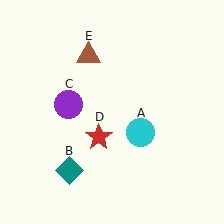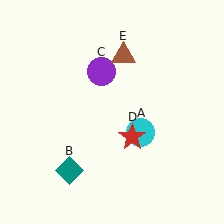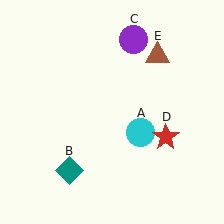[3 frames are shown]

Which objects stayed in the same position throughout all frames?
Cyan circle (object A) and teal diamond (object B) remained stationary.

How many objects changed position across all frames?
3 objects changed position: purple circle (object C), red star (object D), brown triangle (object E).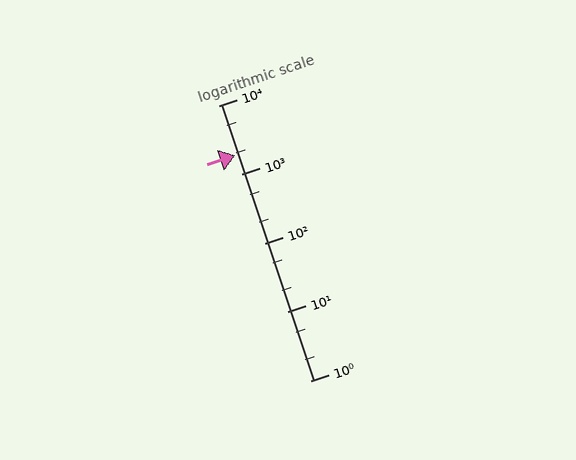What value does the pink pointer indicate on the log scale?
The pointer indicates approximately 1900.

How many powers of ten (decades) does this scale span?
The scale spans 4 decades, from 1 to 10000.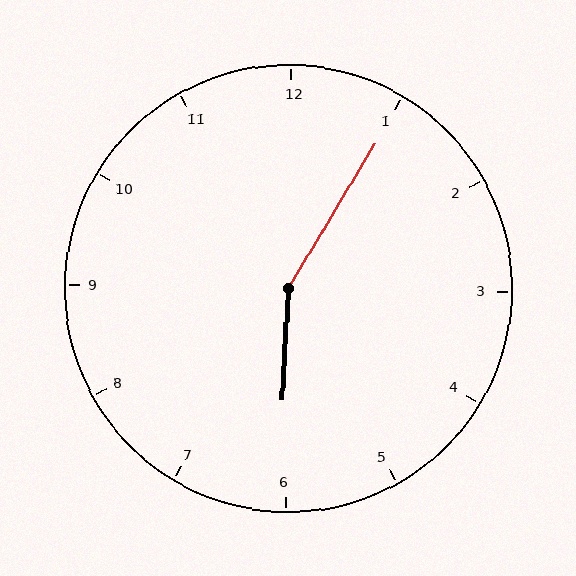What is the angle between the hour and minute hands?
Approximately 152 degrees.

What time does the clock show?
6:05.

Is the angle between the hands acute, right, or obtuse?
It is obtuse.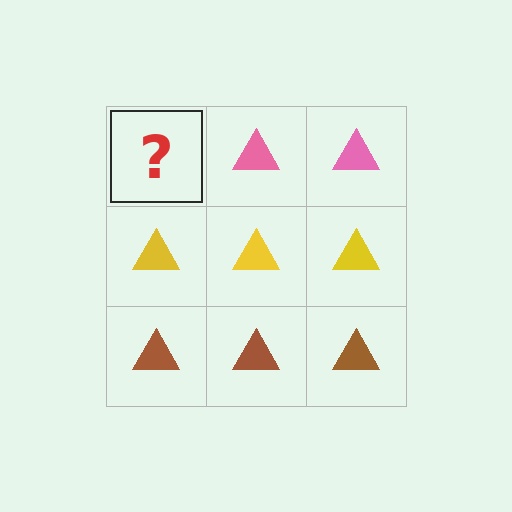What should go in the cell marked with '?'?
The missing cell should contain a pink triangle.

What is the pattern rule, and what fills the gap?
The rule is that each row has a consistent color. The gap should be filled with a pink triangle.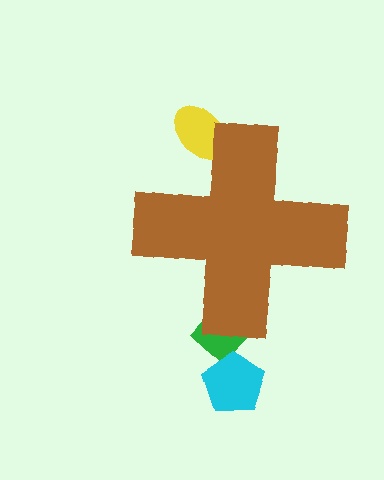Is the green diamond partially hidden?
Yes, the green diamond is partially hidden behind the brown cross.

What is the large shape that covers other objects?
A brown cross.